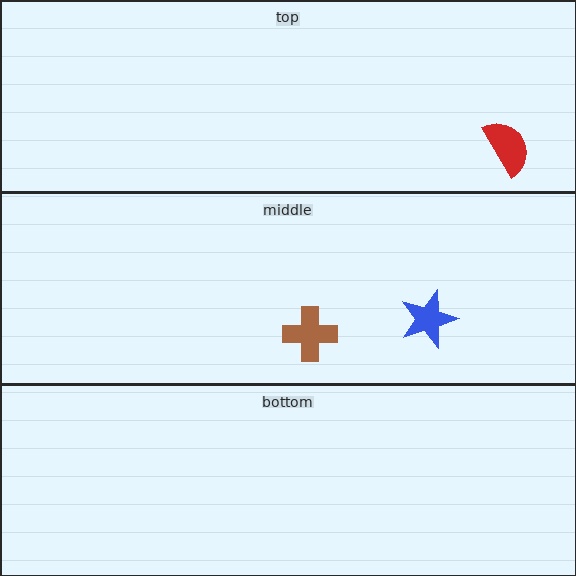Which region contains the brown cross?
The middle region.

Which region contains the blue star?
The middle region.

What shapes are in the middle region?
The brown cross, the blue star.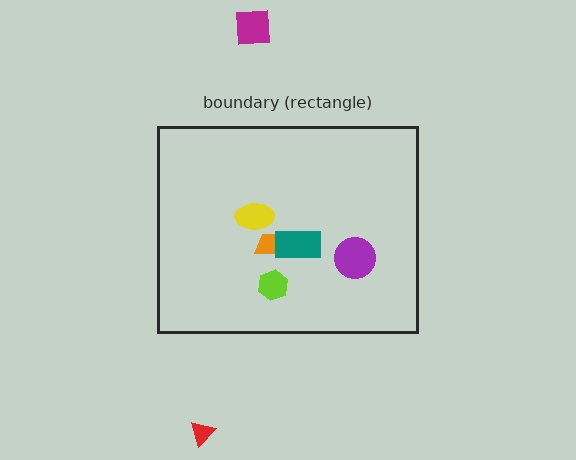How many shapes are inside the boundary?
5 inside, 2 outside.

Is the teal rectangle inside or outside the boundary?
Inside.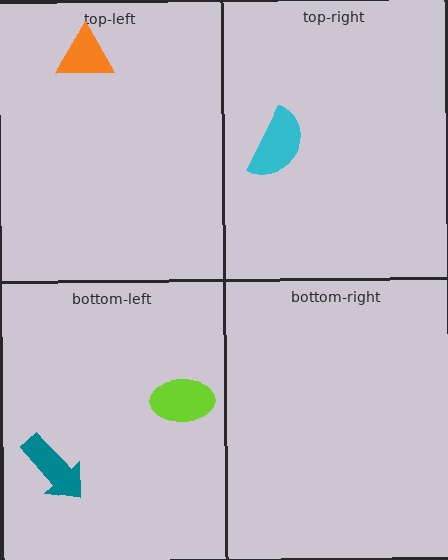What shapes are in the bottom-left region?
The lime ellipse, the teal arrow.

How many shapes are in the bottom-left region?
2.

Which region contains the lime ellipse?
The bottom-left region.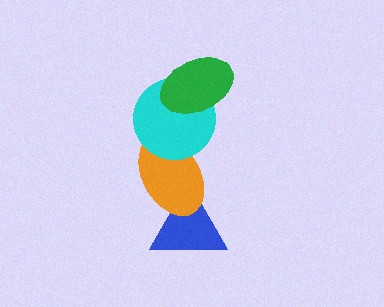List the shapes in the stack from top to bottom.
From top to bottom: the green ellipse, the cyan circle, the orange ellipse, the blue triangle.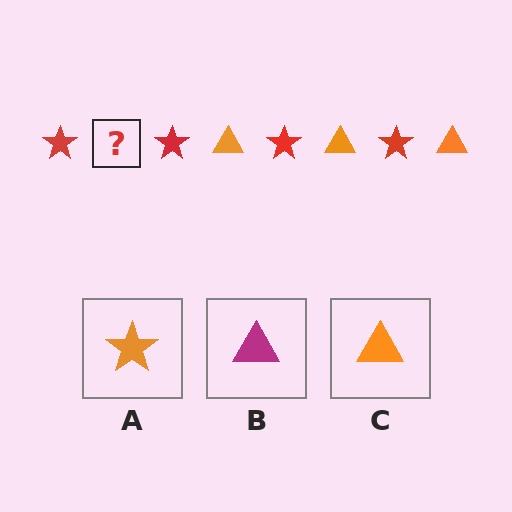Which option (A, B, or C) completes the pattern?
C.